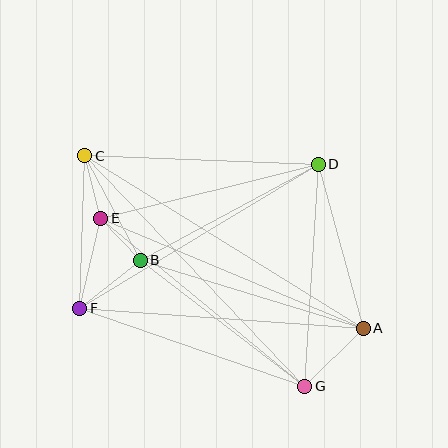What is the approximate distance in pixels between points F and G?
The distance between F and G is approximately 238 pixels.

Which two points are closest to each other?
Points B and E are closest to each other.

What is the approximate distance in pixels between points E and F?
The distance between E and F is approximately 92 pixels.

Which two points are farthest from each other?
Points A and C are farthest from each other.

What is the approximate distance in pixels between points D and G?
The distance between D and G is approximately 223 pixels.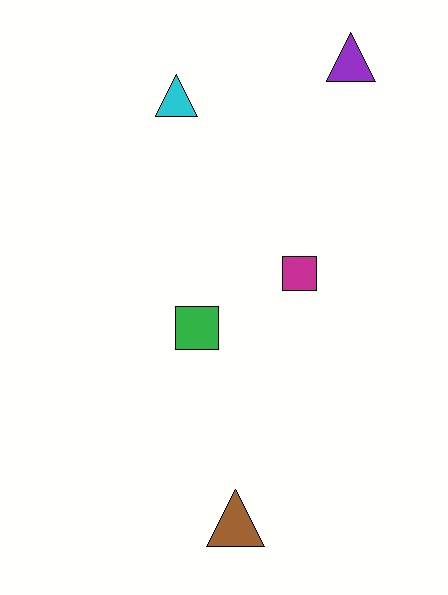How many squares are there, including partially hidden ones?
There are 2 squares.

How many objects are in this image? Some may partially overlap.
There are 5 objects.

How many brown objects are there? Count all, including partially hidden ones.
There is 1 brown object.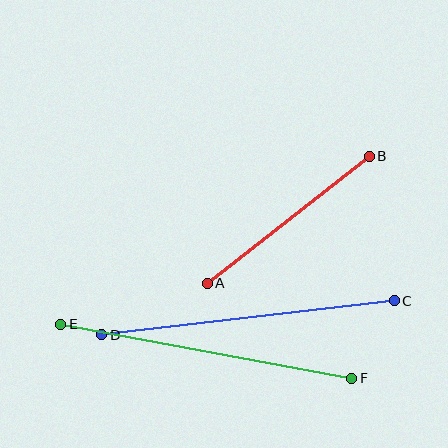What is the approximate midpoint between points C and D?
The midpoint is at approximately (248, 318) pixels.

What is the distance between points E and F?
The distance is approximately 296 pixels.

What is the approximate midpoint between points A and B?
The midpoint is at approximately (288, 220) pixels.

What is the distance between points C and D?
The distance is approximately 295 pixels.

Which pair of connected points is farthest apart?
Points E and F are farthest apart.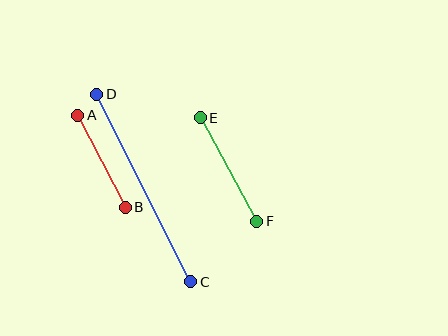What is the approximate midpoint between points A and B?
The midpoint is at approximately (102, 161) pixels.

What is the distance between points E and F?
The distance is approximately 118 pixels.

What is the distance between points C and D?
The distance is approximately 210 pixels.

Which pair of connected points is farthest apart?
Points C and D are farthest apart.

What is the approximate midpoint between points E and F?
The midpoint is at approximately (228, 170) pixels.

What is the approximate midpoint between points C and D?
The midpoint is at approximately (144, 188) pixels.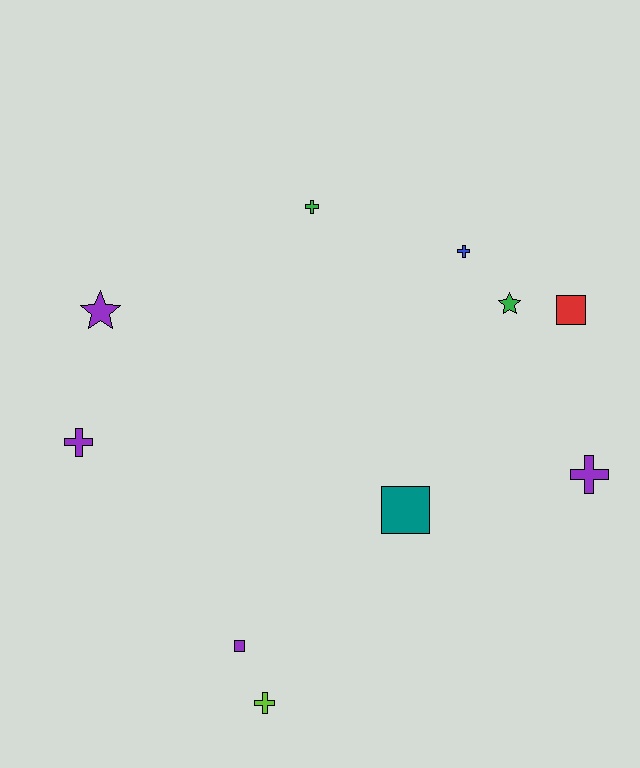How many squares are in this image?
There are 3 squares.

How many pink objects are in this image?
There are no pink objects.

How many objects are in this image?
There are 10 objects.